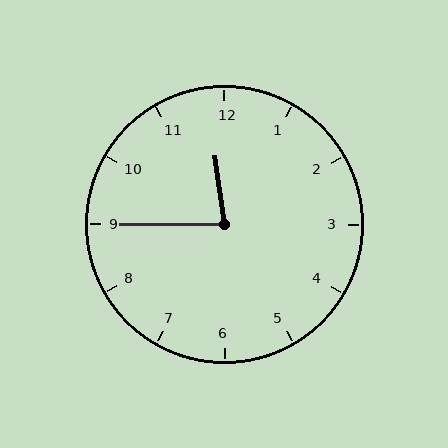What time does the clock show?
11:45.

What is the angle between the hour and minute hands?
Approximately 82 degrees.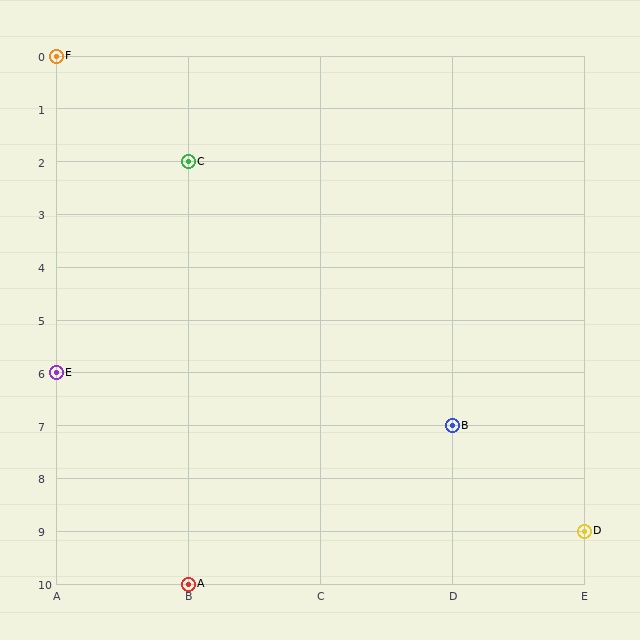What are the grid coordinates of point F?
Point F is at grid coordinates (A, 0).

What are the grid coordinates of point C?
Point C is at grid coordinates (B, 2).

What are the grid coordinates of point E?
Point E is at grid coordinates (A, 6).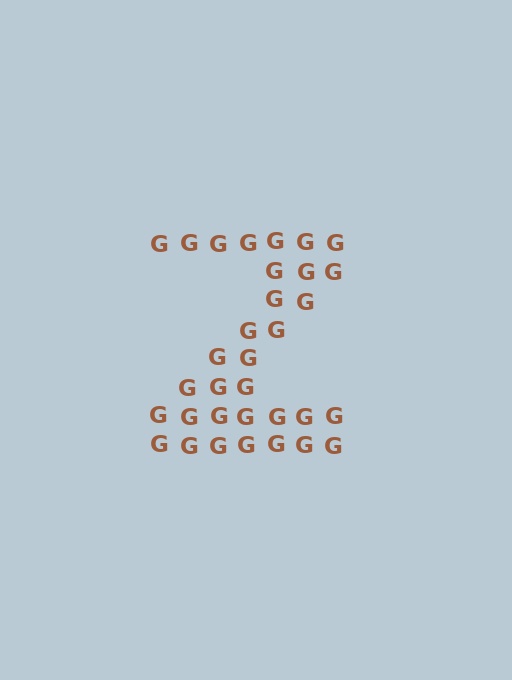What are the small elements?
The small elements are letter G's.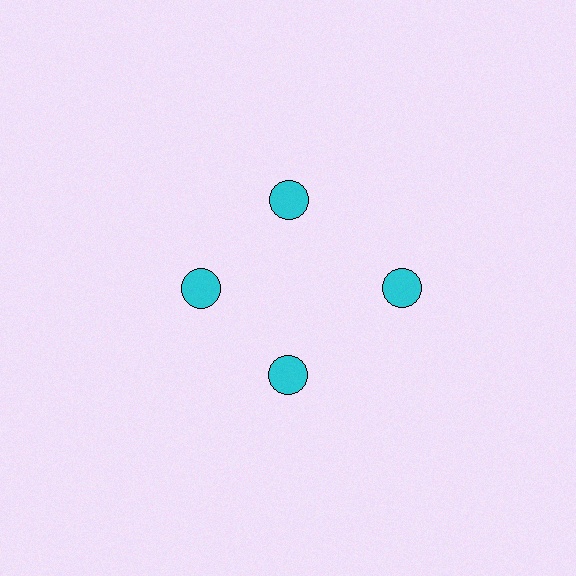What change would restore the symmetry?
The symmetry would be restored by moving it inward, back onto the ring so that all 4 circles sit at equal angles and equal distance from the center.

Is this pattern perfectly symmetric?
No. The 4 cyan circles are arranged in a ring, but one element near the 3 o'clock position is pushed outward from the center, breaking the 4-fold rotational symmetry.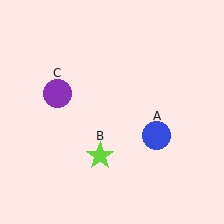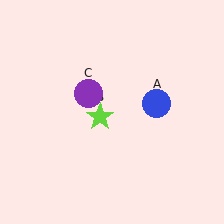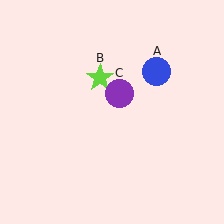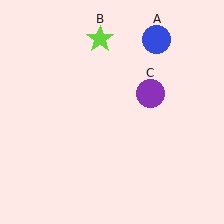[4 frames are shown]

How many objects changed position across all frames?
3 objects changed position: blue circle (object A), lime star (object B), purple circle (object C).